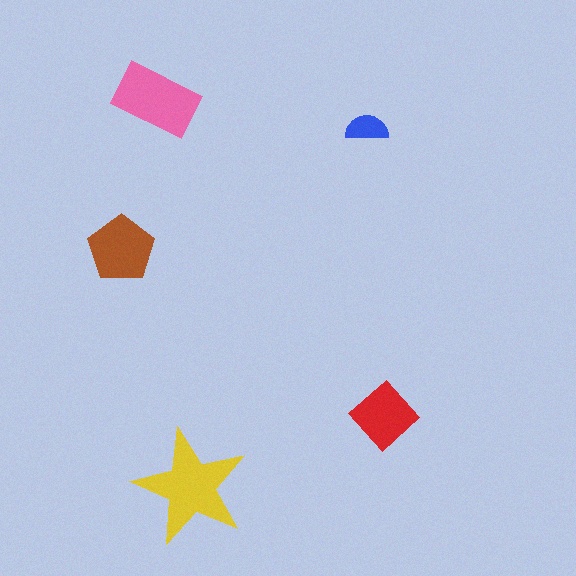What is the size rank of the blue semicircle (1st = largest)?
5th.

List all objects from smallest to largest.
The blue semicircle, the red diamond, the brown pentagon, the pink rectangle, the yellow star.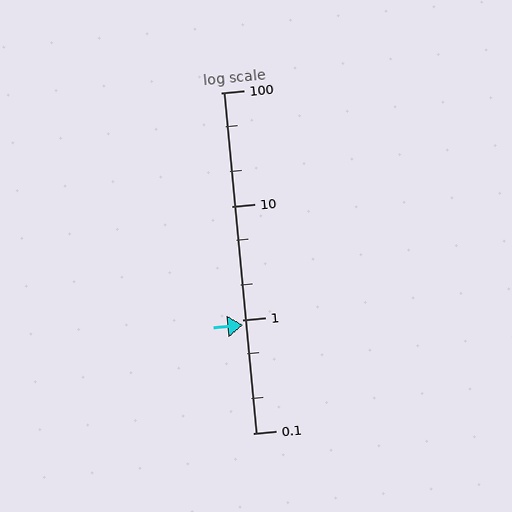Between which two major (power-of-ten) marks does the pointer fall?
The pointer is between 0.1 and 1.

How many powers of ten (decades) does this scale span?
The scale spans 3 decades, from 0.1 to 100.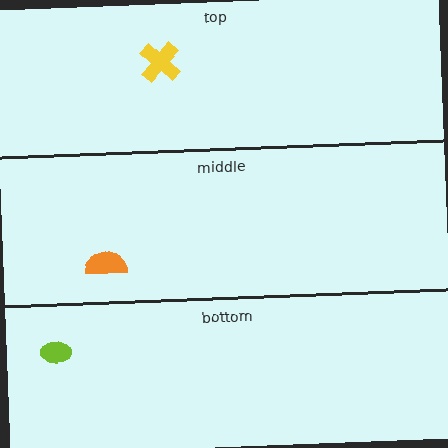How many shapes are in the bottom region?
1.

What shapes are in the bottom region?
The lime ellipse.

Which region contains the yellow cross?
The top region.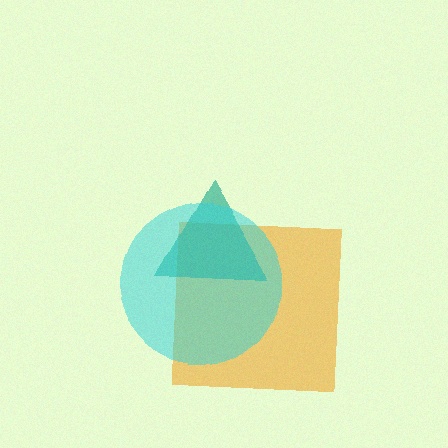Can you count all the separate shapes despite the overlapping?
Yes, there are 3 separate shapes.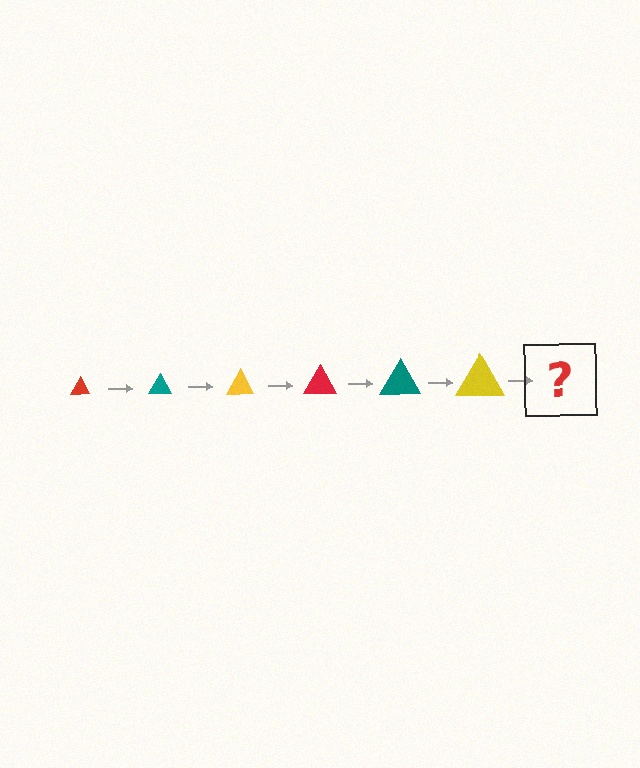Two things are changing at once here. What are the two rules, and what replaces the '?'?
The two rules are that the triangle grows larger each step and the color cycles through red, teal, and yellow. The '?' should be a red triangle, larger than the previous one.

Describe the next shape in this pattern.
It should be a red triangle, larger than the previous one.